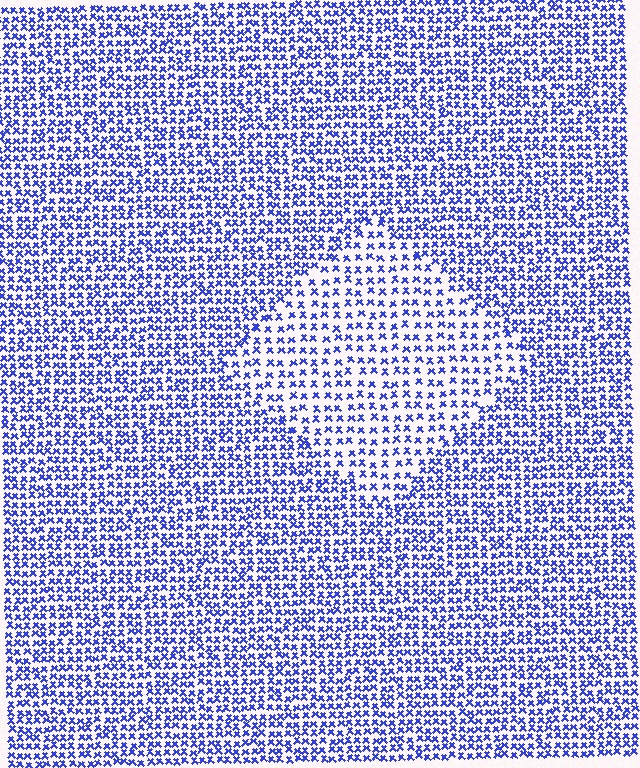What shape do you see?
I see a diamond.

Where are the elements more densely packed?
The elements are more densely packed outside the diamond boundary.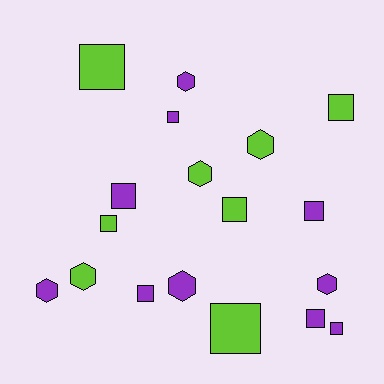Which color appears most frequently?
Purple, with 10 objects.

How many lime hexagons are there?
There are 3 lime hexagons.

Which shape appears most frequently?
Square, with 11 objects.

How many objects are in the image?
There are 18 objects.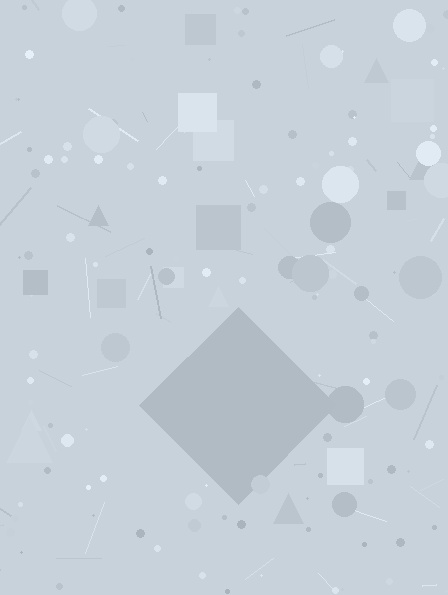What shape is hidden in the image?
A diamond is hidden in the image.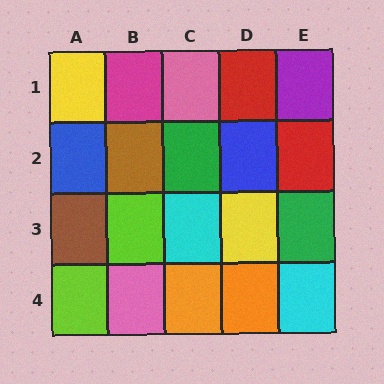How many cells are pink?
2 cells are pink.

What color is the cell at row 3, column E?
Green.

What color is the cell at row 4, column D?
Orange.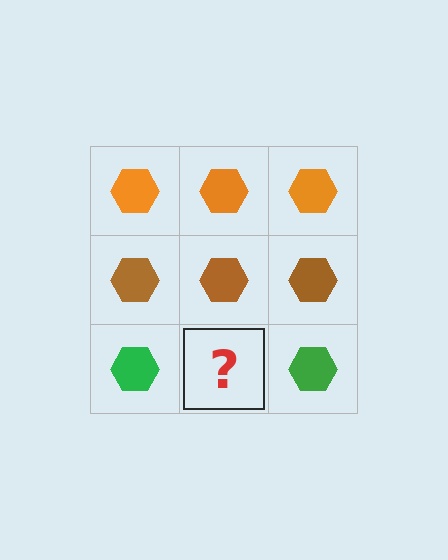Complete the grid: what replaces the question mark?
The question mark should be replaced with a green hexagon.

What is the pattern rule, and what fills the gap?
The rule is that each row has a consistent color. The gap should be filled with a green hexagon.